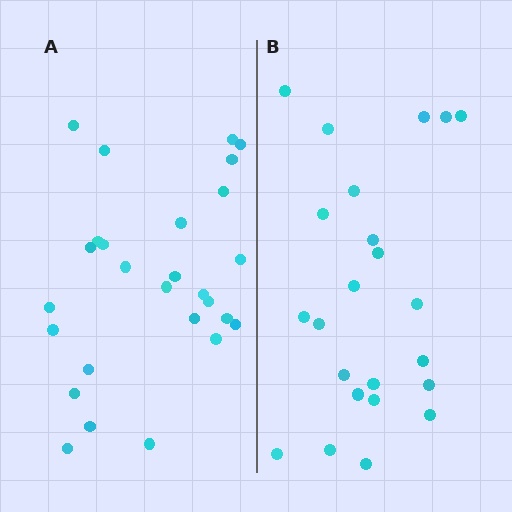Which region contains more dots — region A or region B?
Region A (the left region) has more dots.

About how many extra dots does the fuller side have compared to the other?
Region A has about 4 more dots than region B.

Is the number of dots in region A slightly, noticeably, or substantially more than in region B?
Region A has only slightly more — the two regions are fairly close. The ratio is roughly 1.2 to 1.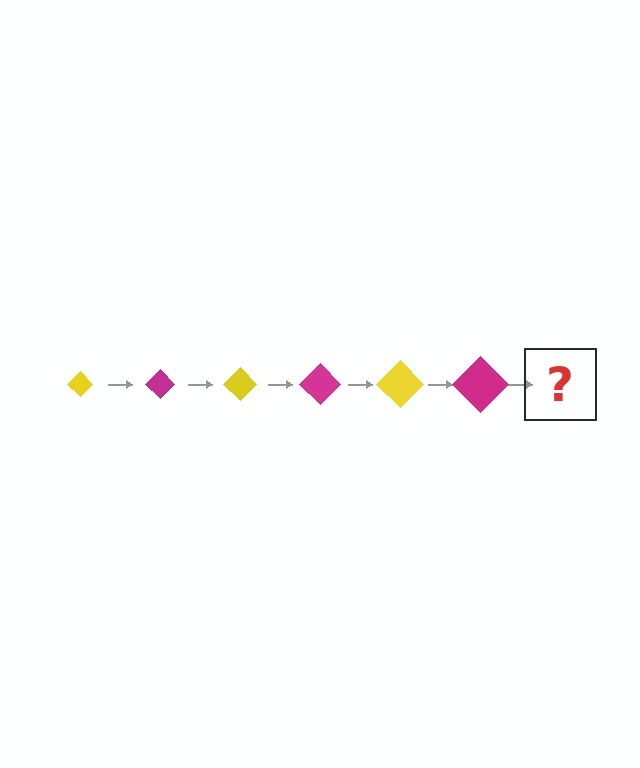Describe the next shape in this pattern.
It should be a yellow diamond, larger than the previous one.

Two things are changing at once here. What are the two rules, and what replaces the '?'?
The two rules are that the diamond grows larger each step and the color cycles through yellow and magenta. The '?' should be a yellow diamond, larger than the previous one.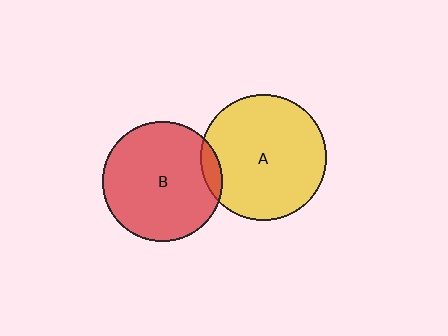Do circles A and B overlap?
Yes.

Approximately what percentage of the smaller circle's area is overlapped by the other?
Approximately 10%.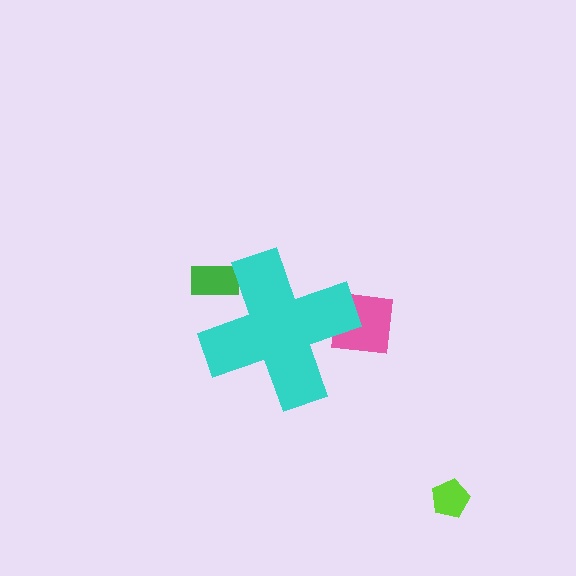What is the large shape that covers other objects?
A cyan cross.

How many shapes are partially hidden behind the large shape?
2 shapes are partially hidden.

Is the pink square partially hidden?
Yes, the pink square is partially hidden behind the cyan cross.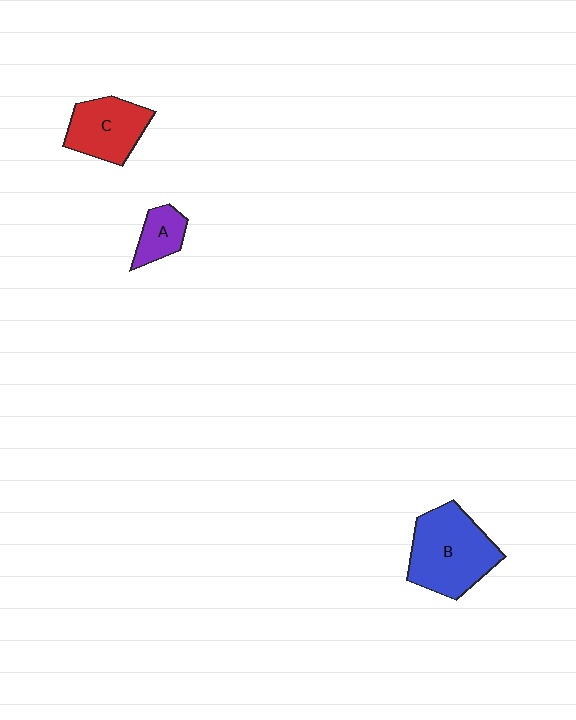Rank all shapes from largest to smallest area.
From largest to smallest: B (blue), C (red), A (purple).